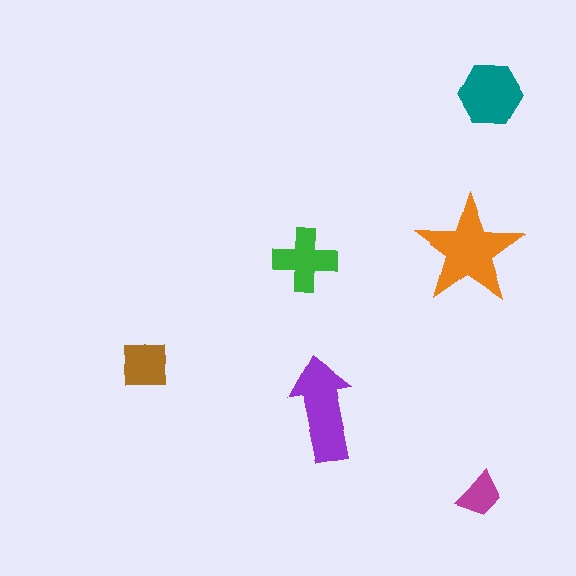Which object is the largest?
The orange star.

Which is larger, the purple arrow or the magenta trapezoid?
The purple arrow.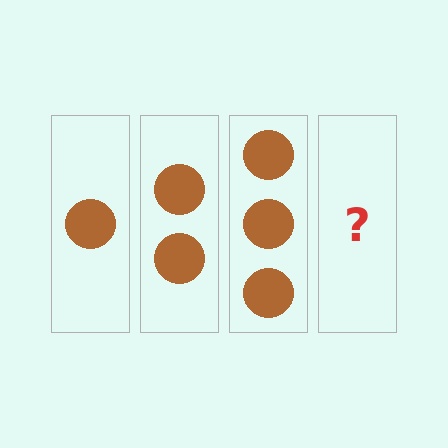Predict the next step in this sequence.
The next step is 4 circles.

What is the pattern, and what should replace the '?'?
The pattern is that each step adds one more circle. The '?' should be 4 circles.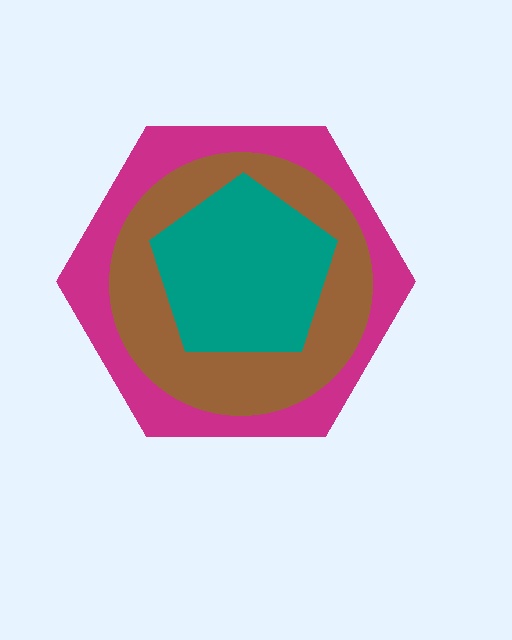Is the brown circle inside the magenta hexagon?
Yes.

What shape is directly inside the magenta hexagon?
The brown circle.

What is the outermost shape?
The magenta hexagon.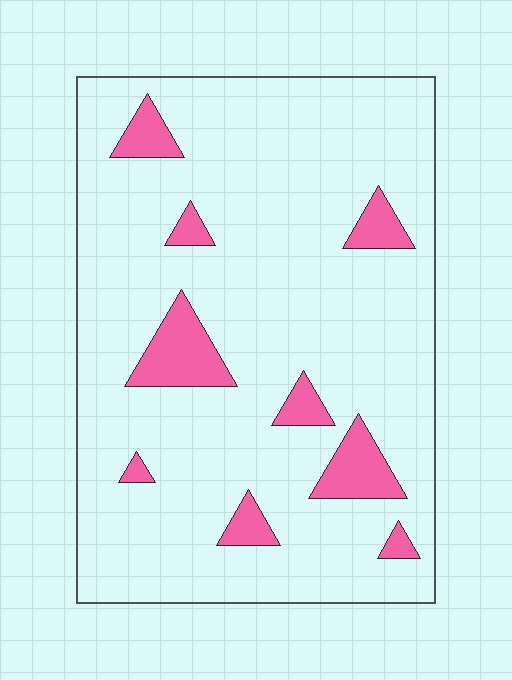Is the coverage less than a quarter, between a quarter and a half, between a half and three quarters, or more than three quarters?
Less than a quarter.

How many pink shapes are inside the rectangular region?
9.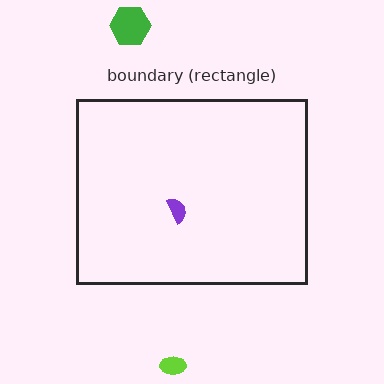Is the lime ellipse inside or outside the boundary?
Outside.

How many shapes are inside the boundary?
1 inside, 2 outside.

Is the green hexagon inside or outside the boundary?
Outside.